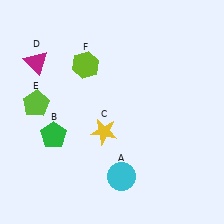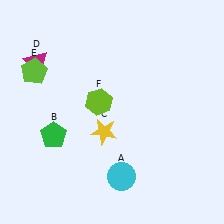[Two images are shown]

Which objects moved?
The objects that moved are: the lime pentagon (E), the lime hexagon (F).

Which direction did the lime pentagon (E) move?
The lime pentagon (E) moved up.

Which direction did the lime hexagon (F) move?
The lime hexagon (F) moved down.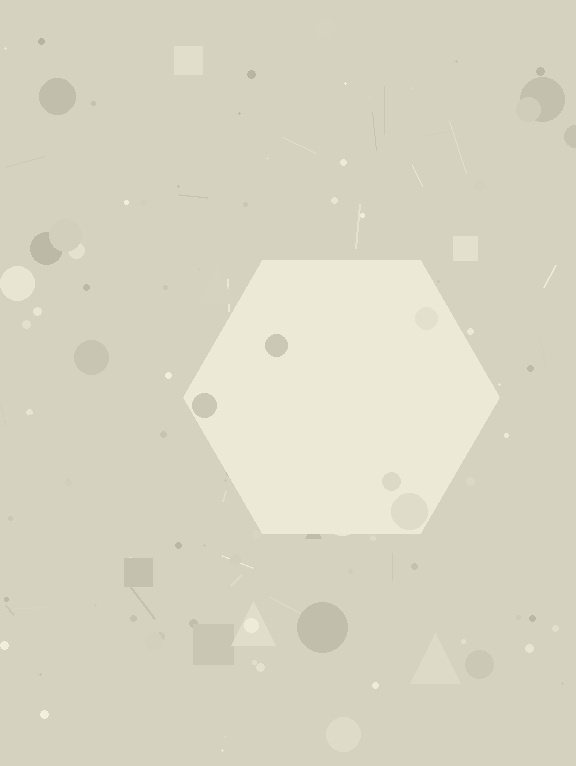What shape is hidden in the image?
A hexagon is hidden in the image.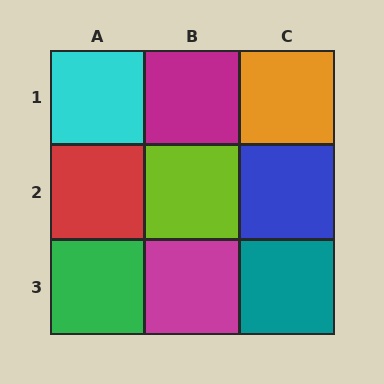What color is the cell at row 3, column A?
Green.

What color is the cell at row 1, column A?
Cyan.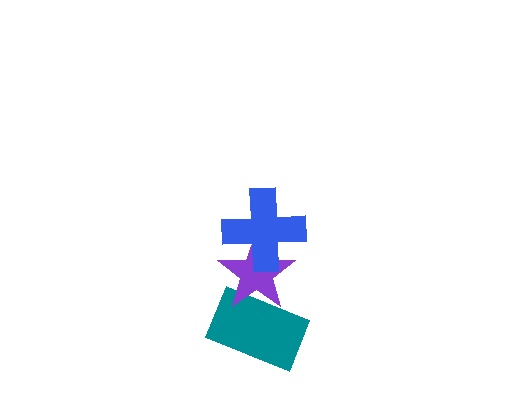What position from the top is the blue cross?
The blue cross is 1st from the top.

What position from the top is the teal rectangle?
The teal rectangle is 3rd from the top.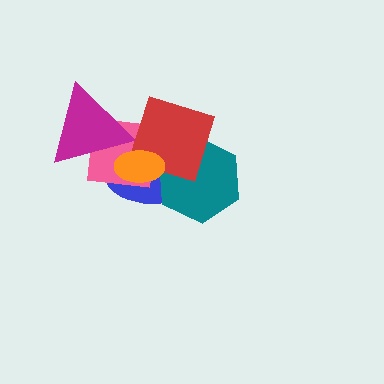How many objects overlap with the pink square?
4 objects overlap with the pink square.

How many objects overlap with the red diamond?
5 objects overlap with the red diamond.